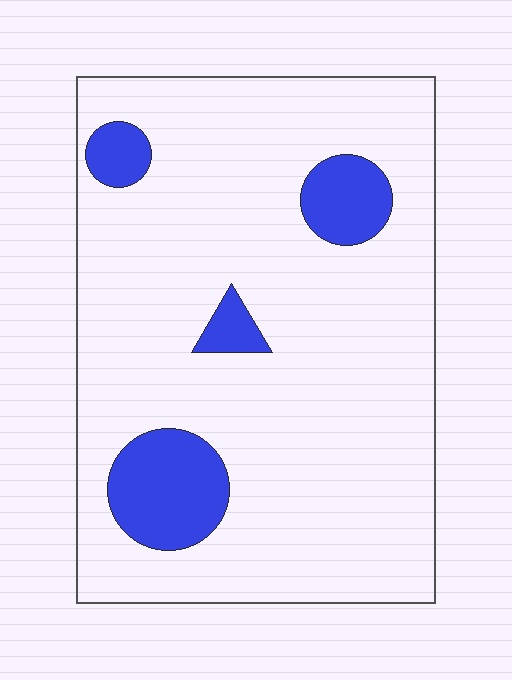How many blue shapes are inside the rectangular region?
4.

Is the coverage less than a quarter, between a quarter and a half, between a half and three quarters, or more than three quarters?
Less than a quarter.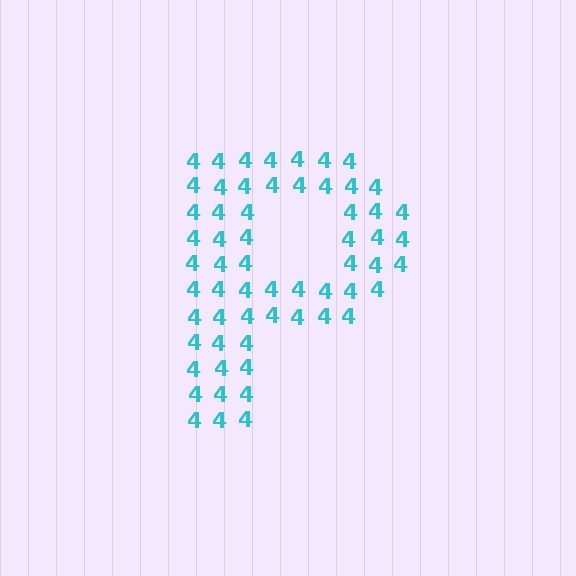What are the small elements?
The small elements are digit 4's.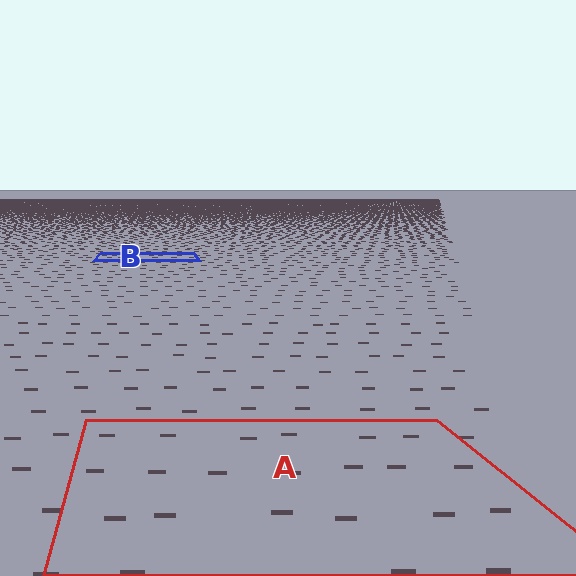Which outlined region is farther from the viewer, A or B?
Region B is farther from the viewer — the texture elements inside it appear smaller and more densely packed.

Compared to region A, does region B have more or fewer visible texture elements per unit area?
Region B has more texture elements per unit area — they are packed more densely because it is farther away.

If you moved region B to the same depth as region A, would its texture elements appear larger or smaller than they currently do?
They would appear larger. At a closer depth, the same texture elements are projected at a bigger on-screen size.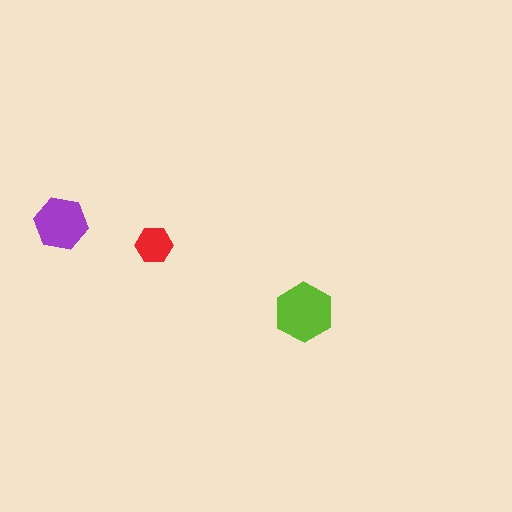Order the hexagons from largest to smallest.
the lime one, the purple one, the red one.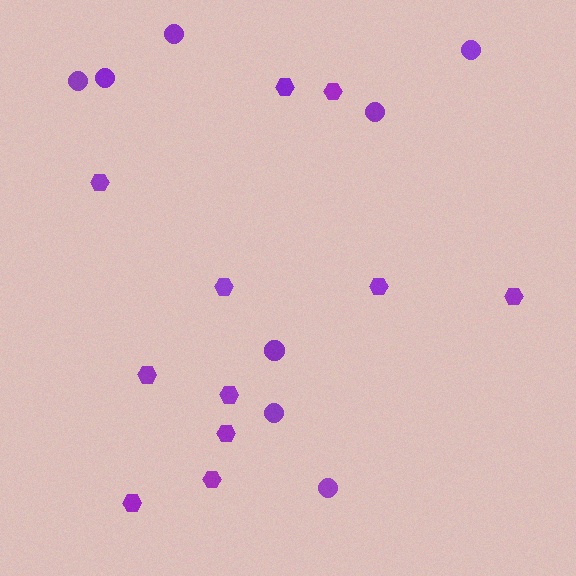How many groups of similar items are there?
There are 2 groups: one group of hexagons (11) and one group of circles (8).